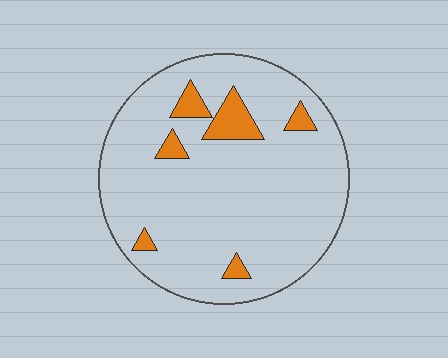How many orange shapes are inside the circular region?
6.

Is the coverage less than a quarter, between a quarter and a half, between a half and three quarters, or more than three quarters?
Less than a quarter.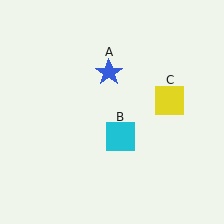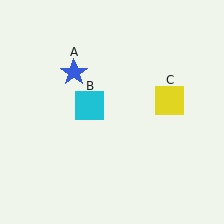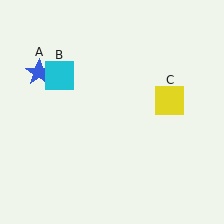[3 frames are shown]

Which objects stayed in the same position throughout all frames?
Yellow square (object C) remained stationary.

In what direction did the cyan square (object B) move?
The cyan square (object B) moved up and to the left.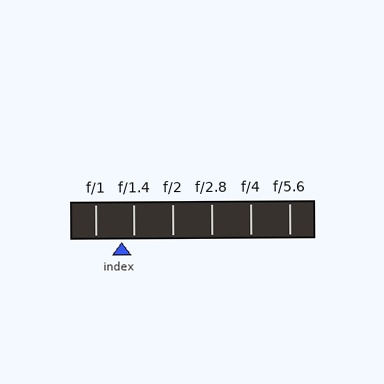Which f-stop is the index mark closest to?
The index mark is closest to f/1.4.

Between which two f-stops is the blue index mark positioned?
The index mark is between f/1 and f/1.4.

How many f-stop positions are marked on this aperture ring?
There are 6 f-stop positions marked.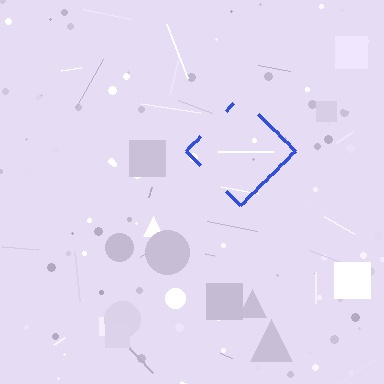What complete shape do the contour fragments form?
The contour fragments form a diamond.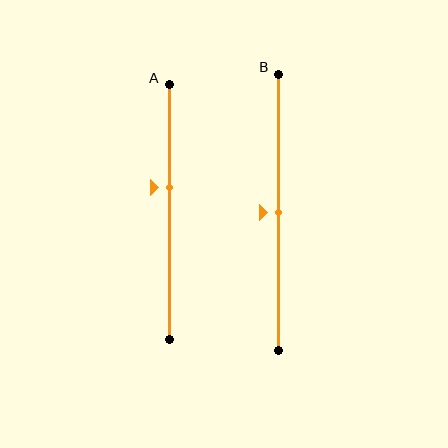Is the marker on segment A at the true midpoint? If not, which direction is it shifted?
No, the marker on segment A is shifted upward by about 10% of the segment length.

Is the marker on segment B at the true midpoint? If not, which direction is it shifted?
Yes, the marker on segment B is at the true midpoint.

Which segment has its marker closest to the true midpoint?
Segment B has its marker closest to the true midpoint.